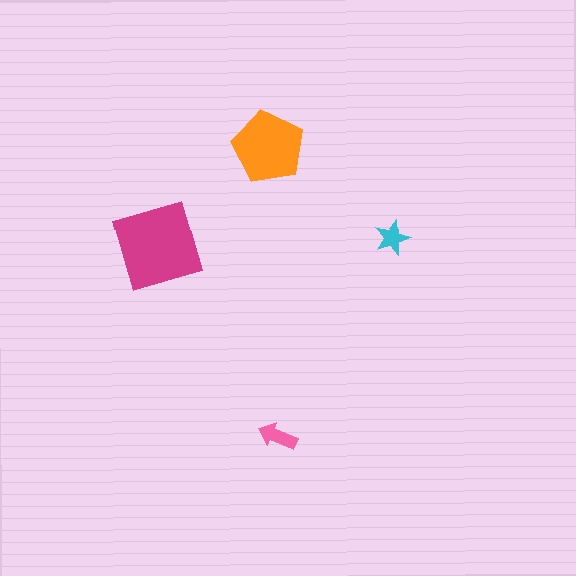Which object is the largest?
The magenta diamond.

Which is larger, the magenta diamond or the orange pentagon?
The magenta diamond.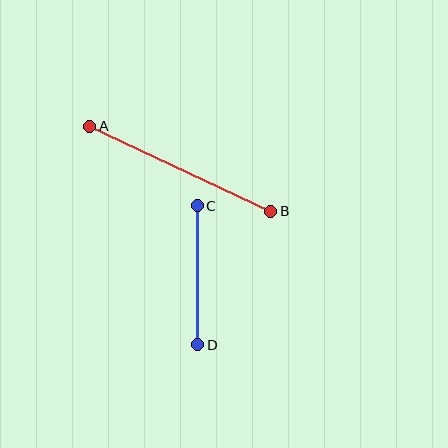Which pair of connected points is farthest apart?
Points A and B are farthest apart.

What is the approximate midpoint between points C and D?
The midpoint is at approximately (198, 275) pixels.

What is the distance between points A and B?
The distance is approximately 200 pixels.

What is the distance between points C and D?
The distance is approximately 139 pixels.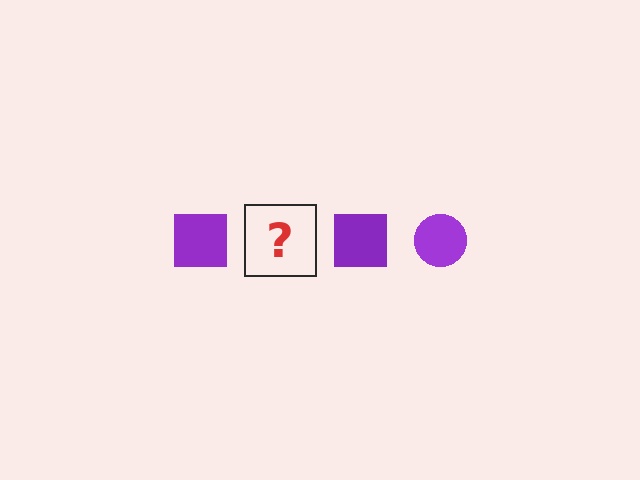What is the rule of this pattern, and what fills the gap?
The rule is that the pattern cycles through square, circle shapes in purple. The gap should be filled with a purple circle.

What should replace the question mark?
The question mark should be replaced with a purple circle.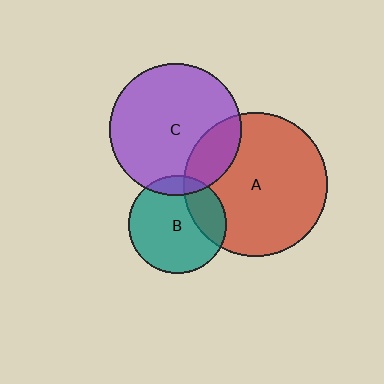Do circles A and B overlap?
Yes.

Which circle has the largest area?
Circle A (red).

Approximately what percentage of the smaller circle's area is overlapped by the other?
Approximately 25%.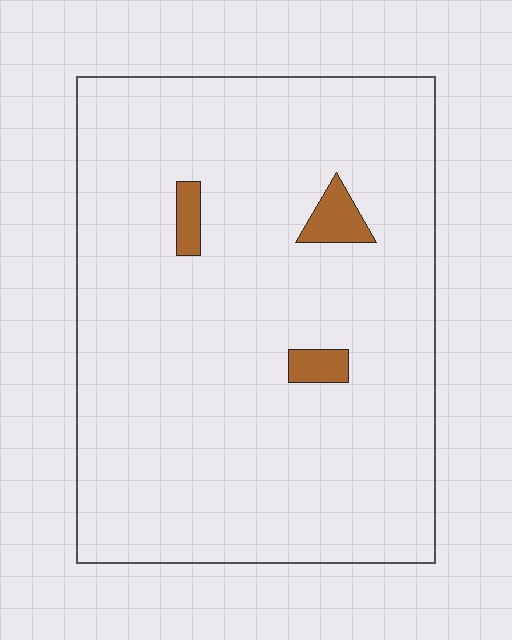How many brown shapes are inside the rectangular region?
3.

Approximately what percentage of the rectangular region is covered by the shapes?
Approximately 5%.